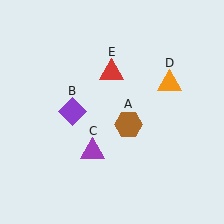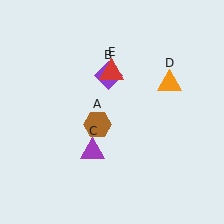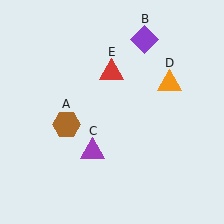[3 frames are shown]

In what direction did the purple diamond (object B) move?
The purple diamond (object B) moved up and to the right.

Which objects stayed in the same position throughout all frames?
Purple triangle (object C) and orange triangle (object D) and red triangle (object E) remained stationary.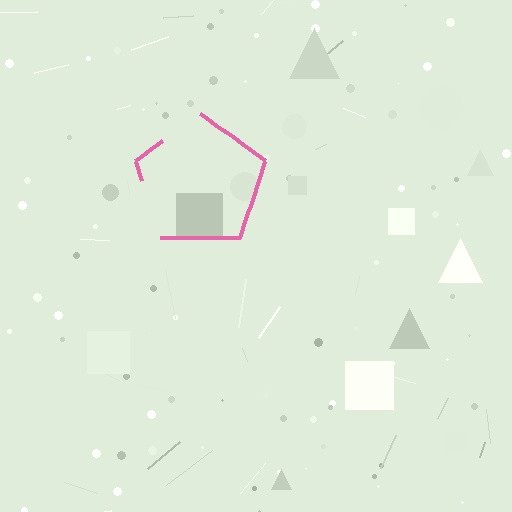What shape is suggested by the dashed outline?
The dashed outline suggests a pentagon.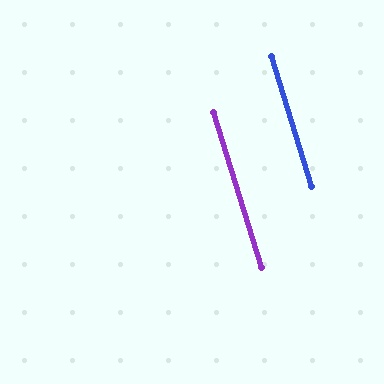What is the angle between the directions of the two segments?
Approximately 0 degrees.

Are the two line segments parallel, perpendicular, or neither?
Parallel — their directions differ by only 0.2°.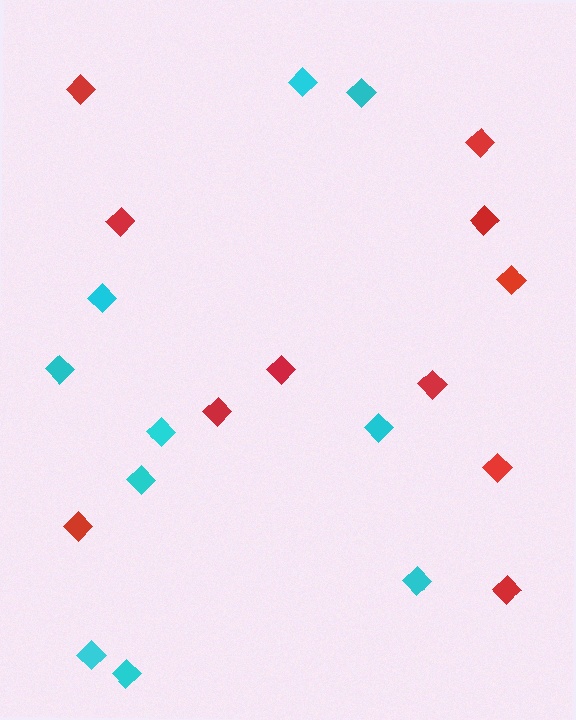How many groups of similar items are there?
There are 2 groups: one group of red diamonds (11) and one group of cyan diamonds (10).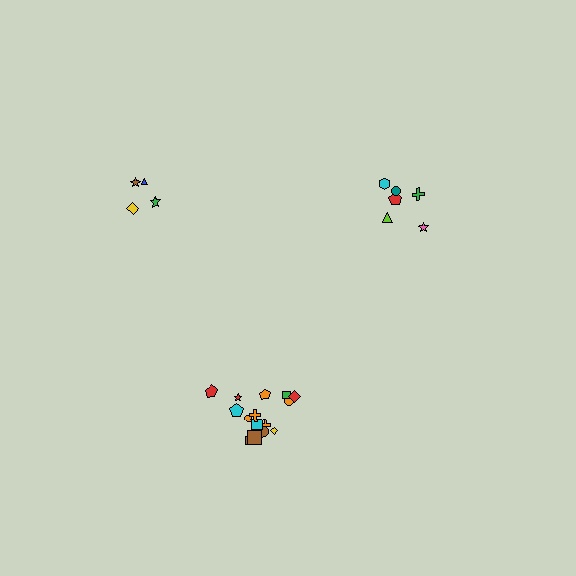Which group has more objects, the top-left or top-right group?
The top-right group.